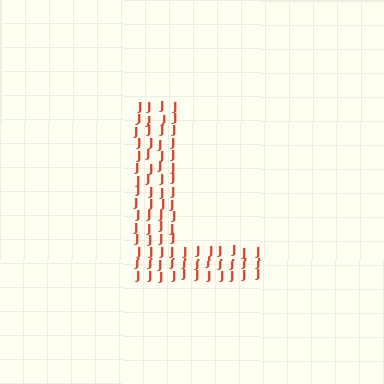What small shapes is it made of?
It is made of small letter J's.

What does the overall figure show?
The overall figure shows the letter L.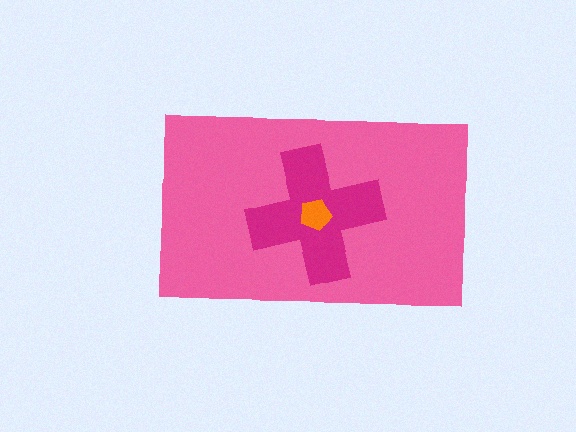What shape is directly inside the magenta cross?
The orange pentagon.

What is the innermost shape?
The orange pentagon.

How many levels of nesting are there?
3.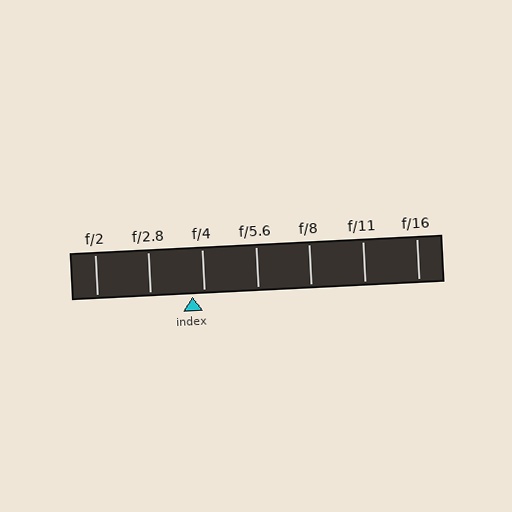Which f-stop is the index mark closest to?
The index mark is closest to f/4.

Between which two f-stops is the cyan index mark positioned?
The index mark is between f/2.8 and f/4.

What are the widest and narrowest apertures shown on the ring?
The widest aperture shown is f/2 and the narrowest is f/16.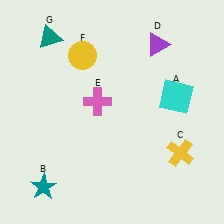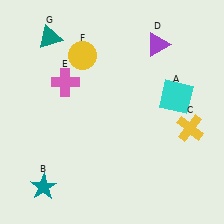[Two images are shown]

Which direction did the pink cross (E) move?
The pink cross (E) moved left.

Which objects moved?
The objects that moved are: the yellow cross (C), the pink cross (E).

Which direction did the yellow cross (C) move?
The yellow cross (C) moved up.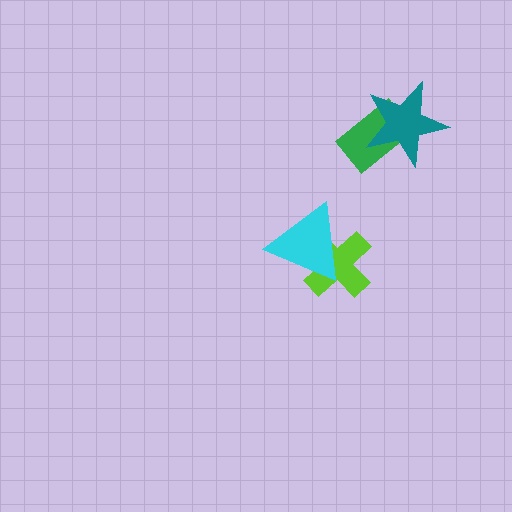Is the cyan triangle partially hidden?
No, no other shape covers it.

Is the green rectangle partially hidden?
Yes, it is partially covered by another shape.